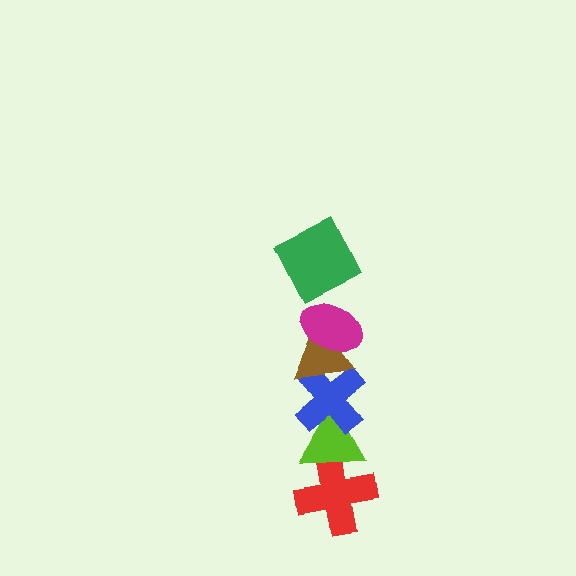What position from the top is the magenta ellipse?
The magenta ellipse is 2nd from the top.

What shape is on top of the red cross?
The lime triangle is on top of the red cross.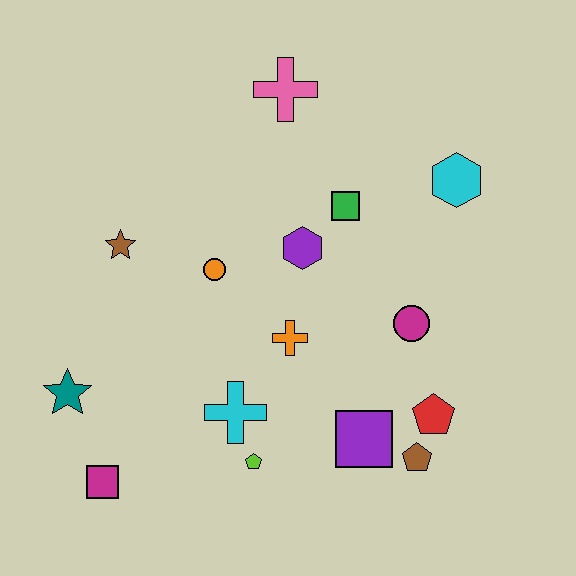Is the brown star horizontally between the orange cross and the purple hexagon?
No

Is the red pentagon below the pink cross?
Yes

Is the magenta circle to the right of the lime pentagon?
Yes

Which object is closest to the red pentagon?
The brown pentagon is closest to the red pentagon.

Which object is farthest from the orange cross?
The pink cross is farthest from the orange cross.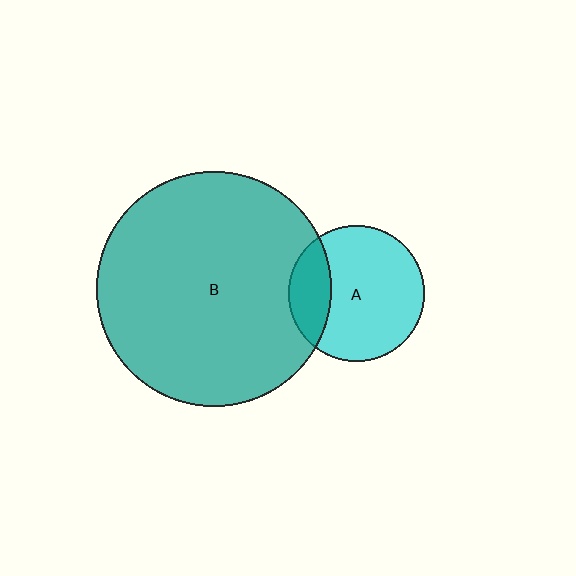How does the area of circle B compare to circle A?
Approximately 3.0 times.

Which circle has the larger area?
Circle B (teal).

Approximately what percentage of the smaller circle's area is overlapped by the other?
Approximately 25%.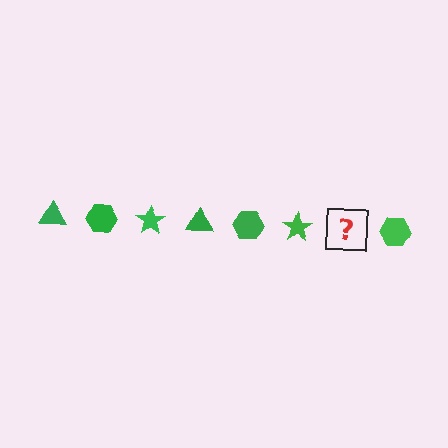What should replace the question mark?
The question mark should be replaced with a green triangle.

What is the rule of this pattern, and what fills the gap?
The rule is that the pattern cycles through triangle, hexagon, star shapes in green. The gap should be filled with a green triangle.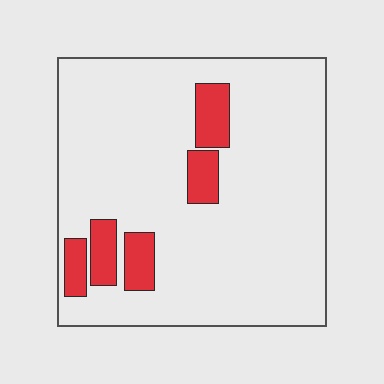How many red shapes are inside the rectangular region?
5.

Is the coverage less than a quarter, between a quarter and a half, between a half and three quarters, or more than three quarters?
Less than a quarter.